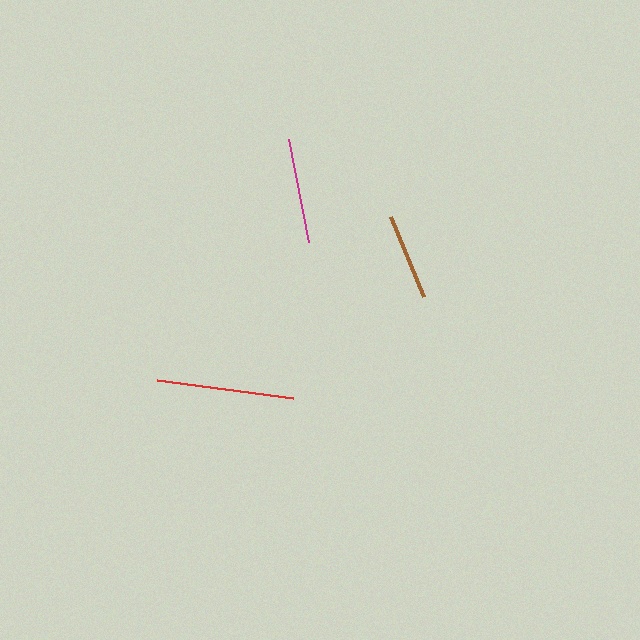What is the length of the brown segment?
The brown segment is approximately 87 pixels long.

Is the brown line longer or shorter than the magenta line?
The magenta line is longer than the brown line.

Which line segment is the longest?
The red line is the longest at approximately 138 pixels.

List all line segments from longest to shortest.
From longest to shortest: red, magenta, brown.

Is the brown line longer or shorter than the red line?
The red line is longer than the brown line.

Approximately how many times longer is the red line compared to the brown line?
The red line is approximately 1.6 times the length of the brown line.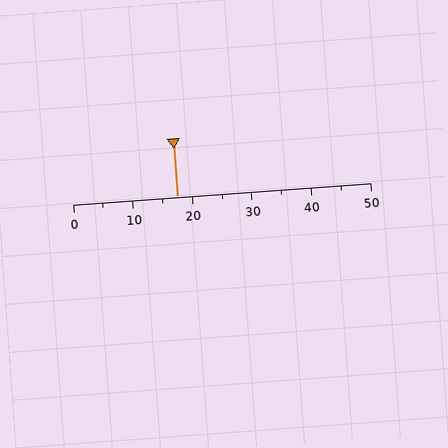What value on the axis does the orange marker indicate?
The marker indicates approximately 17.5.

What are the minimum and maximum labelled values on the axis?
The axis runs from 0 to 50.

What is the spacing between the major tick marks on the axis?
The major ticks are spaced 10 apart.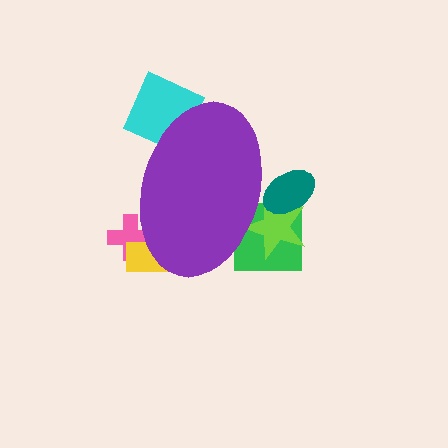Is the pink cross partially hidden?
Yes, the pink cross is partially hidden behind the purple ellipse.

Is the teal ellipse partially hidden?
Yes, the teal ellipse is partially hidden behind the purple ellipse.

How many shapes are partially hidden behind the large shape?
6 shapes are partially hidden.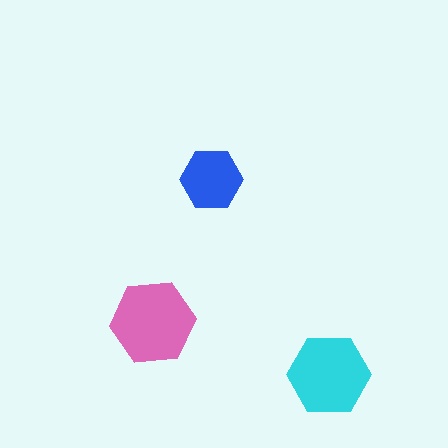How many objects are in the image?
There are 3 objects in the image.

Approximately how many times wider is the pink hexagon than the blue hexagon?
About 1.5 times wider.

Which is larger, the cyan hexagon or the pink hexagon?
The pink one.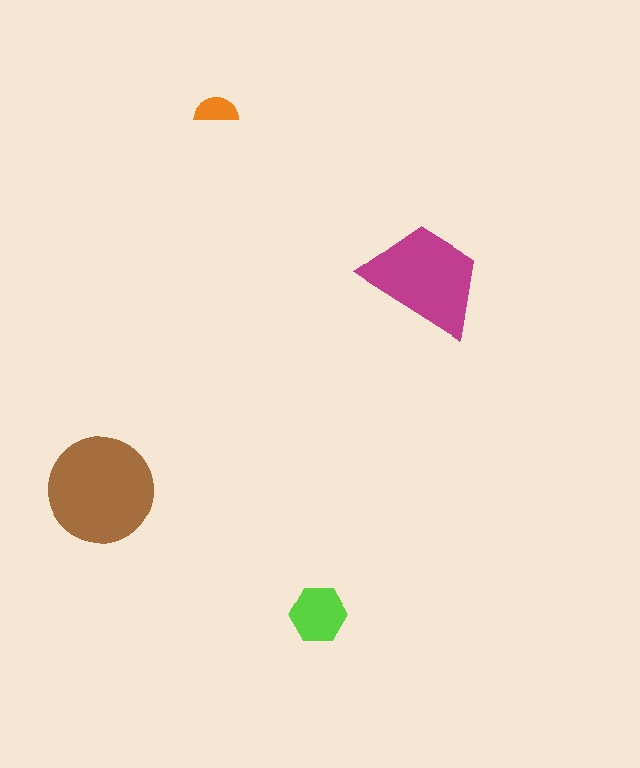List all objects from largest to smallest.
The brown circle, the magenta trapezoid, the lime hexagon, the orange semicircle.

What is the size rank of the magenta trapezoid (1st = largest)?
2nd.